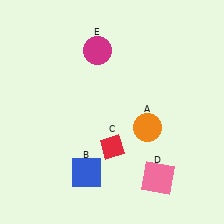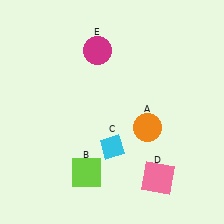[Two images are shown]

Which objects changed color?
B changed from blue to lime. C changed from red to cyan.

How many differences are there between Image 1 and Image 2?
There are 2 differences between the two images.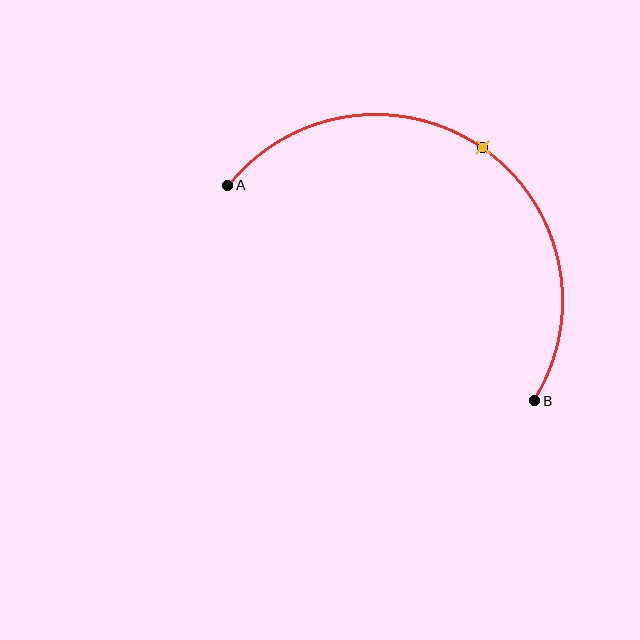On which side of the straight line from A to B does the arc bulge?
The arc bulges above and to the right of the straight line connecting A and B.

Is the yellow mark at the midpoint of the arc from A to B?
Yes. The yellow mark lies on the arc at equal arc-length from both A and B — it is the arc midpoint.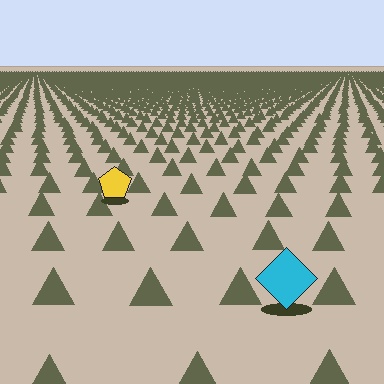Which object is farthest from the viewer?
The yellow pentagon is farthest from the viewer. It appears smaller and the ground texture around it is denser.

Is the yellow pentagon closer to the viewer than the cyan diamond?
No. The cyan diamond is closer — you can tell from the texture gradient: the ground texture is coarser near it.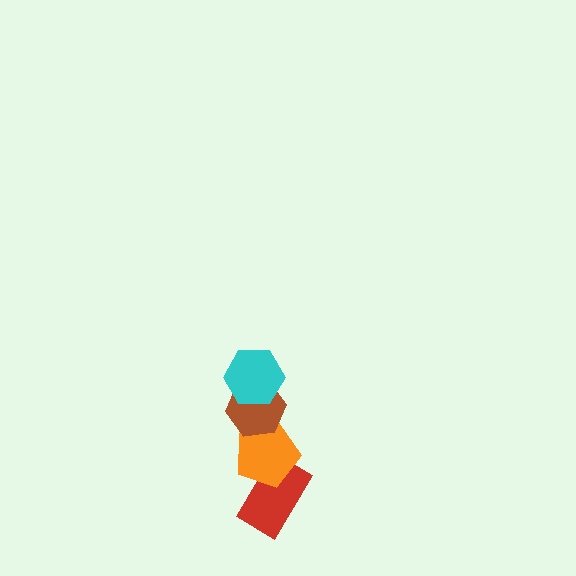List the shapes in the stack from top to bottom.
From top to bottom: the cyan hexagon, the brown hexagon, the orange pentagon, the red rectangle.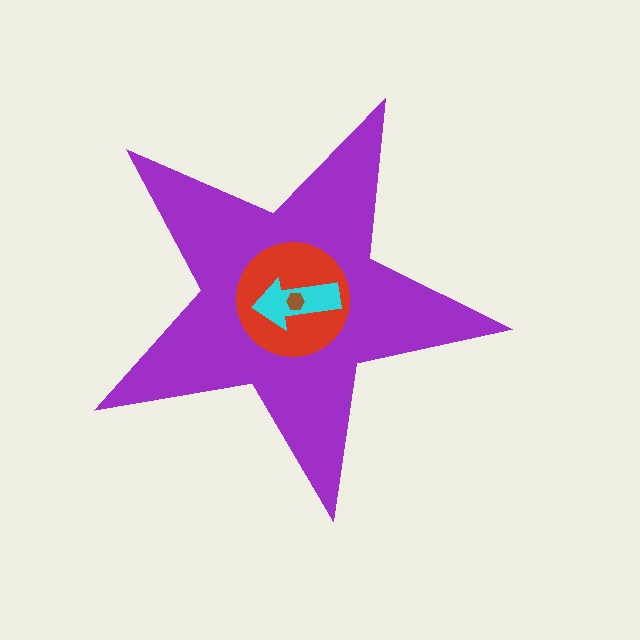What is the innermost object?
The brown hexagon.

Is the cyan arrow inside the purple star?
Yes.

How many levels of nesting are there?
4.